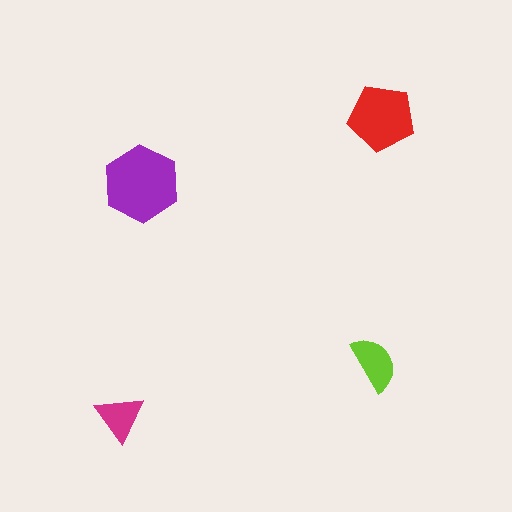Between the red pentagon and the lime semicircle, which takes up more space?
The red pentagon.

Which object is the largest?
The purple hexagon.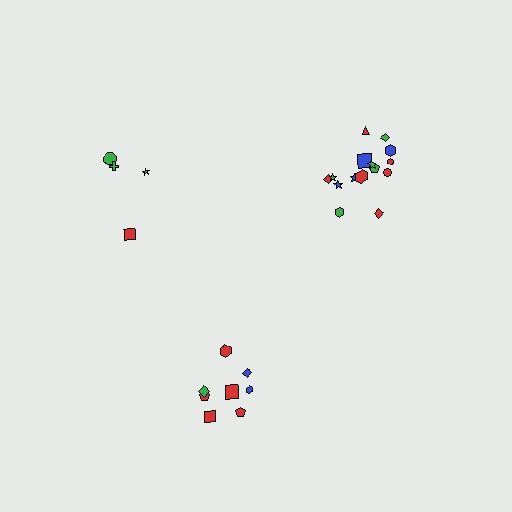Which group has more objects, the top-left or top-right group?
The top-right group.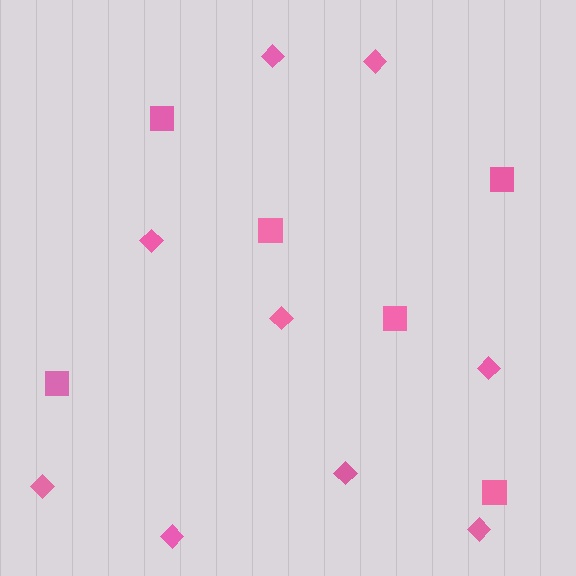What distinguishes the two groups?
There are 2 groups: one group of squares (6) and one group of diamonds (9).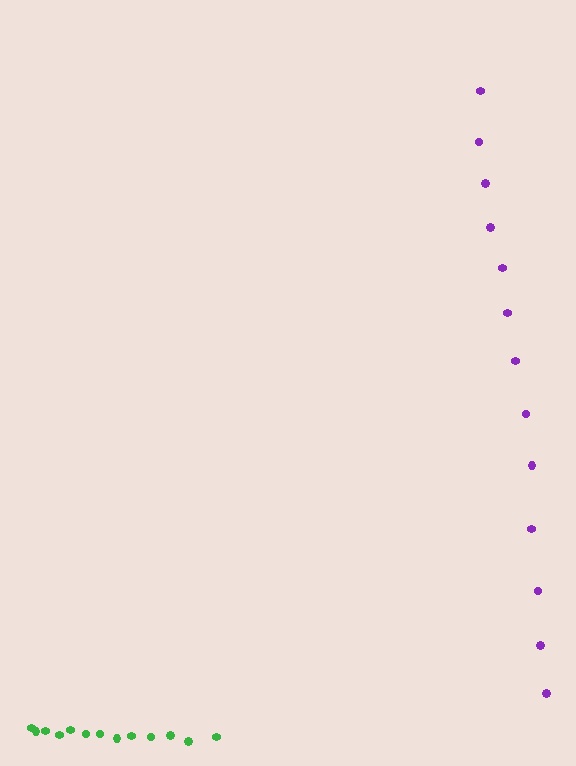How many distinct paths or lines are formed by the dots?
There are 2 distinct paths.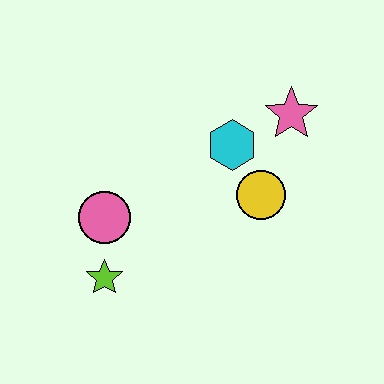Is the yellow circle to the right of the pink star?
No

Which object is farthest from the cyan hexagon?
The lime star is farthest from the cyan hexagon.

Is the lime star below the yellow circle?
Yes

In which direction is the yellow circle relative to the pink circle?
The yellow circle is to the right of the pink circle.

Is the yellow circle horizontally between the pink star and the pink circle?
Yes